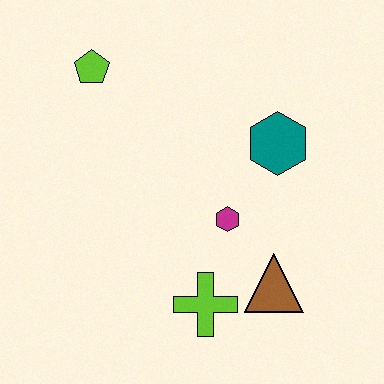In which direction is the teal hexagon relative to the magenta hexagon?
The teal hexagon is above the magenta hexagon.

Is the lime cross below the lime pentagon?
Yes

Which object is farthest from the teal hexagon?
The lime pentagon is farthest from the teal hexagon.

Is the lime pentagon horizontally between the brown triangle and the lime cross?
No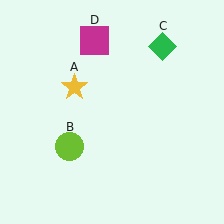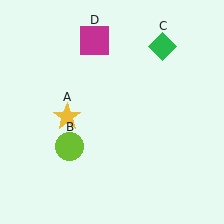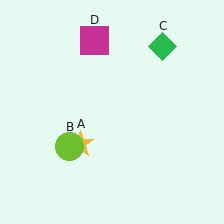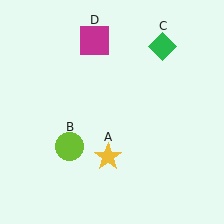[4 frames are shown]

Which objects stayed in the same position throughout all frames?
Lime circle (object B) and green diamond (object C) and magenta square (object D) remained stationary.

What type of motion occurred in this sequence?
The yellow star (object A) rotated counterclockwise around the center of the scene.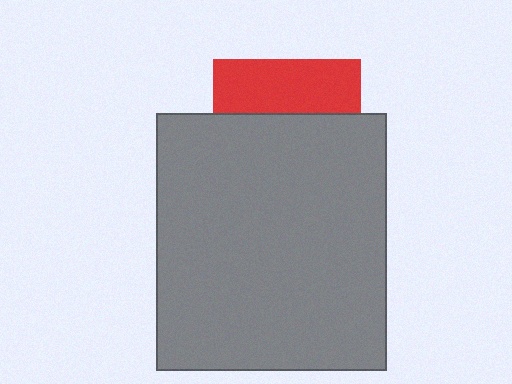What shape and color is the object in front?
The object in front is a gray rectangle.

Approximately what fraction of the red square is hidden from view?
Roughly 64% of the red square is hidden behind the gray rectangle.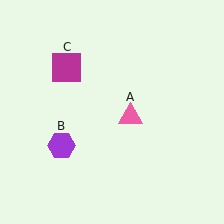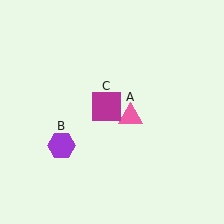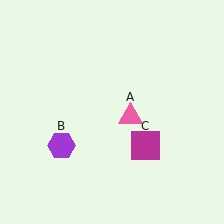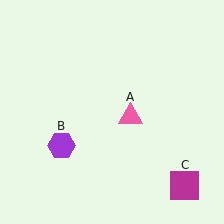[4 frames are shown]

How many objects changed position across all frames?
1 object changed position: magenta square (object C).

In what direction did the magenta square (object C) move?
The magenta square (object C) moved down and to the right.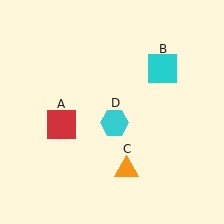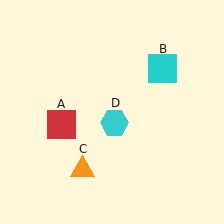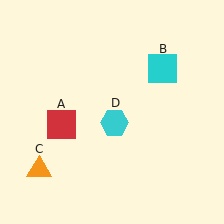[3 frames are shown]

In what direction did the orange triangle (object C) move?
The orange triangle (object C) moved left.